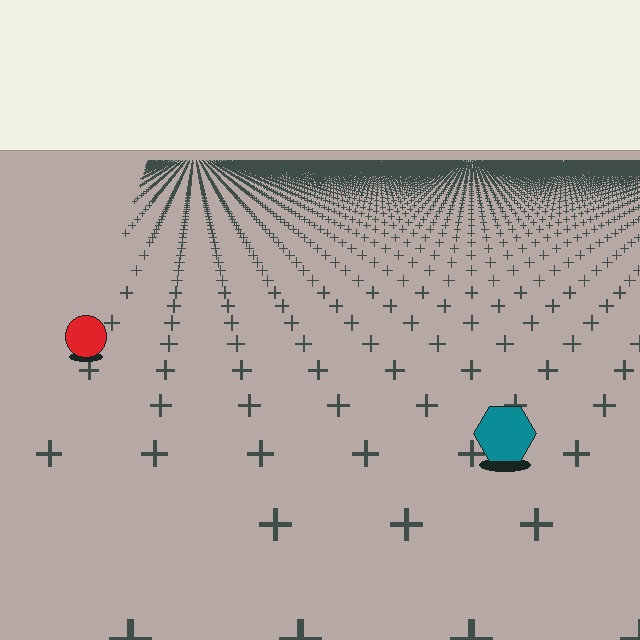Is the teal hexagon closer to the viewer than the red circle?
Yes. The teal hexagon is closer — you can tell from the texture gradient: the ground texture is coarser near it.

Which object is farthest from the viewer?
The red circle is farthest from the viewer. It appears smaller and the ground texture around it is denser.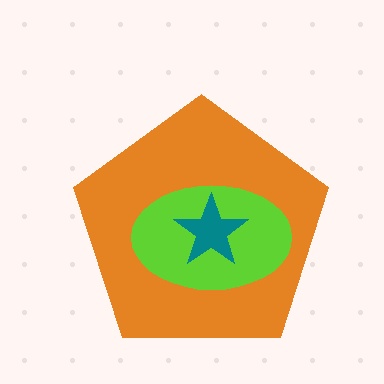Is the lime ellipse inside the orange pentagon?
Yes.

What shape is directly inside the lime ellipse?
The teal star.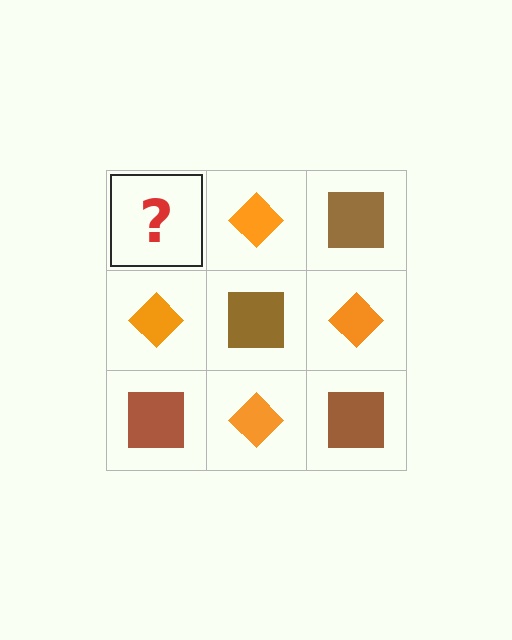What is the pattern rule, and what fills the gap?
The rule is that it alternates brown square and orange diamond in a checkerboard pattern. The gap should be filled with a brown square.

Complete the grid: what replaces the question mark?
The question mark should be replaced with a brown square.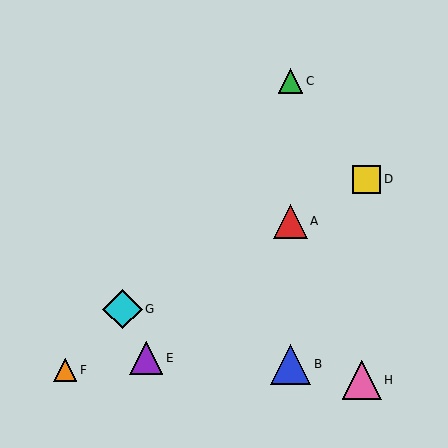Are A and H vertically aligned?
No, A is at x≈290 and H is at x≈362.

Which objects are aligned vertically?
Objects A, B, C are aligned vertically.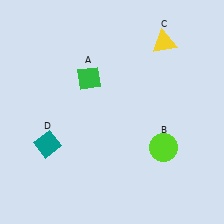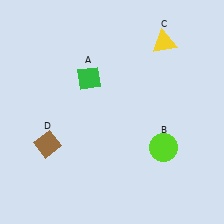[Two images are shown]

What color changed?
The diamond (D) changed from teal in Image 1 to brown in Image 2.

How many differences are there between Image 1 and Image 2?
There is 1 difference between the two images.